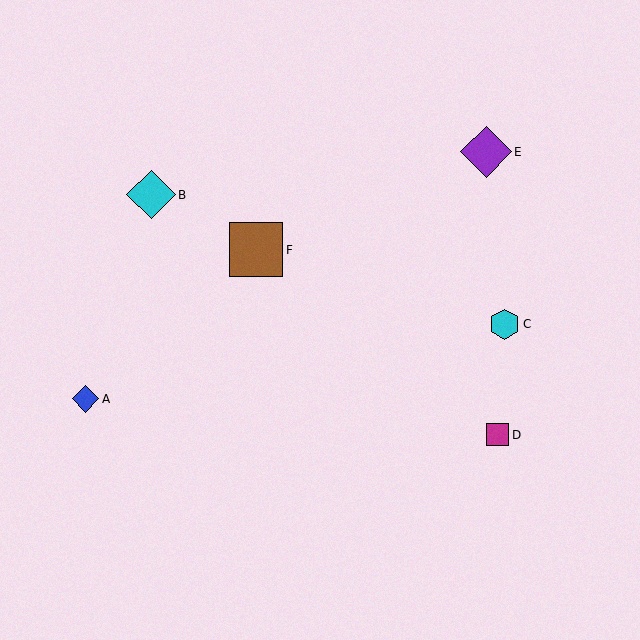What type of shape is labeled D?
Shape D is a magenta square.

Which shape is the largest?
The brown square (labeled F) is the largest.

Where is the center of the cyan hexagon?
The center of the cyan hexagon is at (505, 324).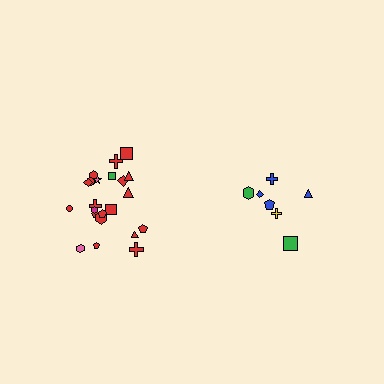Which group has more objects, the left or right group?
The left group.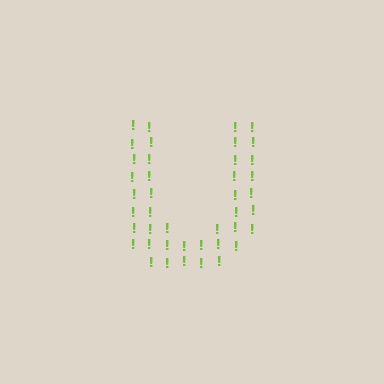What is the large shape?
The large shape is the letter U.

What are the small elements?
The small elements are exclamation marks.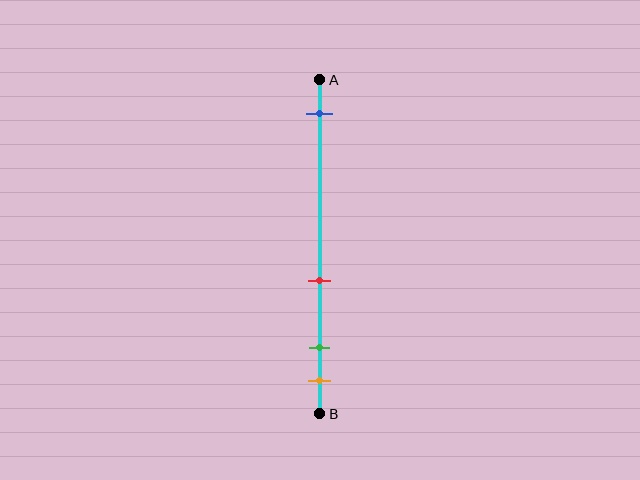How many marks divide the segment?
There are 4 marks dividing the segment.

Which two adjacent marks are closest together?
The green and orange marks are the closest adjacent pair.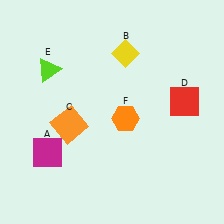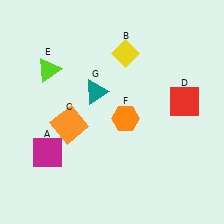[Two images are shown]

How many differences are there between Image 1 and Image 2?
There is 1 difference between the two images.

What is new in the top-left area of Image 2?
A teal triangle (G) was added in the top-left area of Image 2.